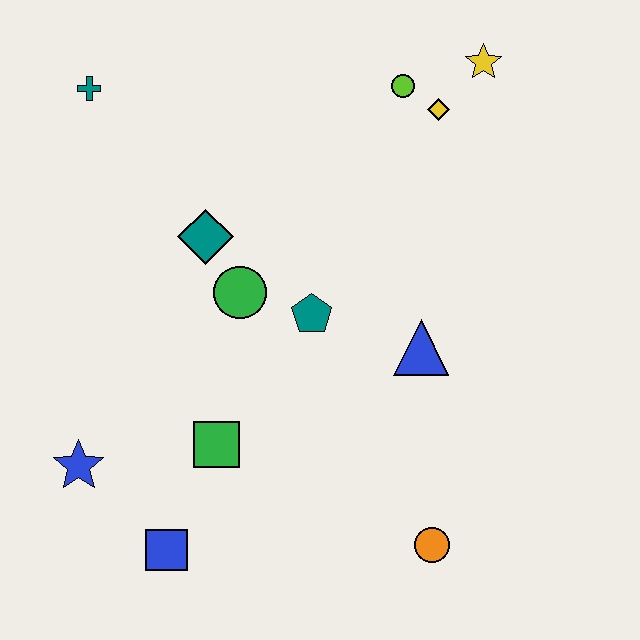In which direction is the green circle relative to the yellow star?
The green circle is to the left of the yellow star.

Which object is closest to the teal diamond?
The green circle is closest to the teal diamond.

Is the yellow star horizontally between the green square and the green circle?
No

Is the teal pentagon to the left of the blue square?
No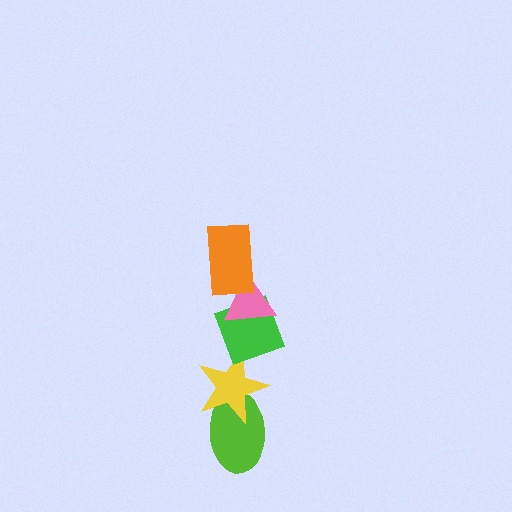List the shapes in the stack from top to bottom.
From top to bottom: the orange rectangle, the pink triangle, the green diamond, the yellow star, the lime ellipse.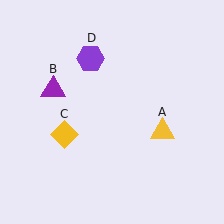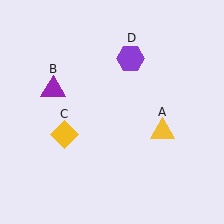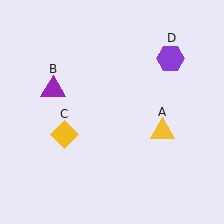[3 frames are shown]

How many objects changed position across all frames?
1 object changed position: purple hexagon (object D).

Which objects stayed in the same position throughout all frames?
Yellow triangle (object A) and purple triangle (object B) and yellow diamond (object C) remained stationary.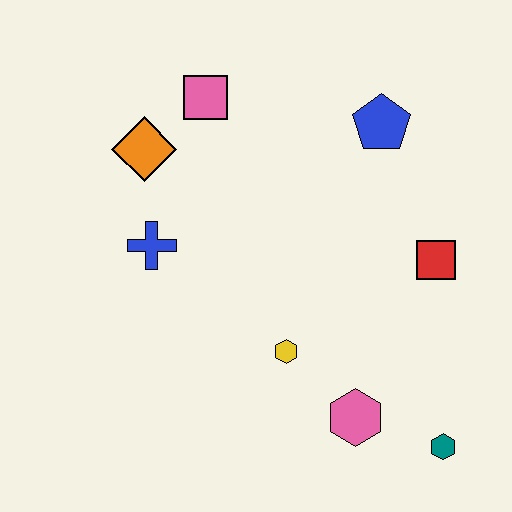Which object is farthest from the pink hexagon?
The pink square is farthest from the pink hexagon.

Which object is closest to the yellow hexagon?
The pink hexagon is closest to the yellow hexagon.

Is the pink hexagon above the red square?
No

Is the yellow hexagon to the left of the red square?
Yes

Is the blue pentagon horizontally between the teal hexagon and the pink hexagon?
Yes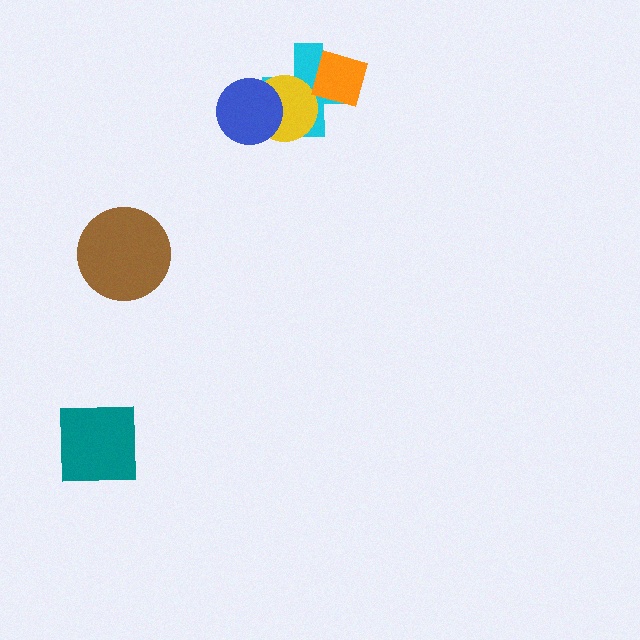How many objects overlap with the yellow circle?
2 objects overlap with the yellow circle.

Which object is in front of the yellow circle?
The blue circle is in front of the yellow circle.